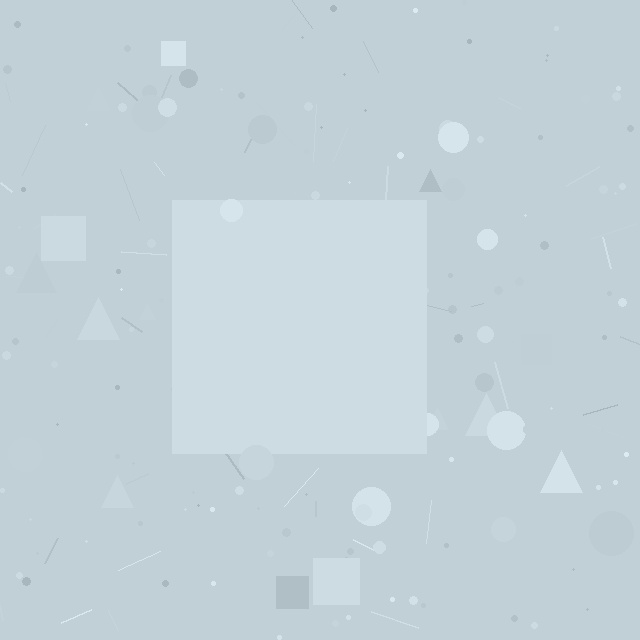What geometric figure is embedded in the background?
A square is embedded in the background.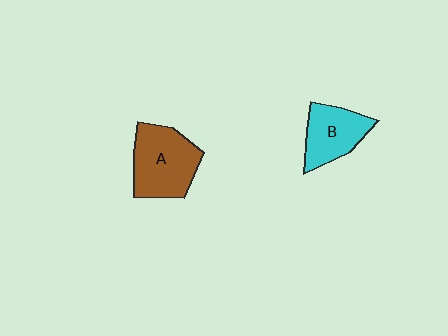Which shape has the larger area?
Shape A (brown).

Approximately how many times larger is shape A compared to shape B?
Approximately 1.4 times.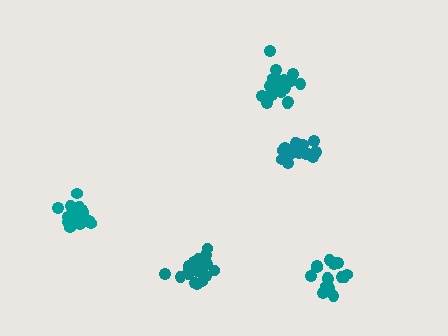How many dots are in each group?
Group 1: 19 dots, Group 2: 20 dots, Group 3: 16 dots, Group 4: 20 dots, Group 5: 21 dots (96 total).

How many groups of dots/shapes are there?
There are 5 groups.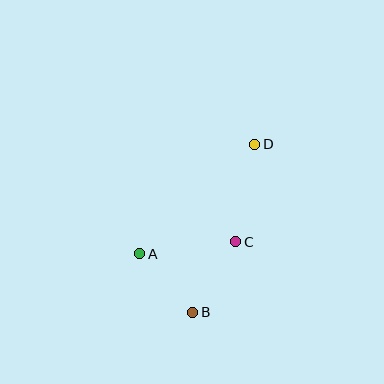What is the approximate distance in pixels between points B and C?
The distance between B and C is approximately 82 pixels.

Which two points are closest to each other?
Points A and B are closest to each other.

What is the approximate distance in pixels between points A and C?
The distance between A and C is approximately 97 pixels.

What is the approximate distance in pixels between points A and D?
The distance between A and D is approximately 159 pixels.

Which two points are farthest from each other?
Points B and D are farthest from each other.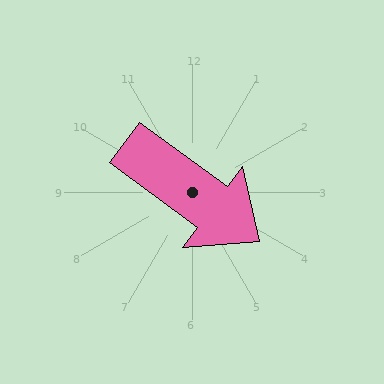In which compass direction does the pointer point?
Southeast.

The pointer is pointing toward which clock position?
Roughly 4 o'clock.